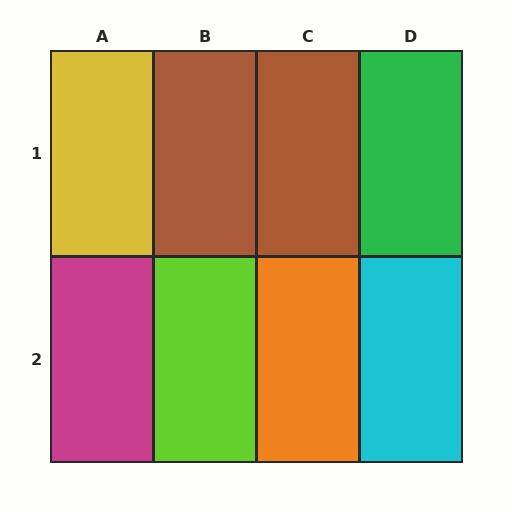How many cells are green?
1 cell is green.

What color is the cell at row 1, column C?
Brown.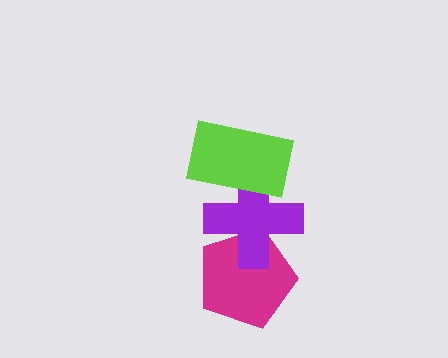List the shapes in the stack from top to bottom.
From top to bottom: the lime rectangle, the purple cross, the magenta pentagon.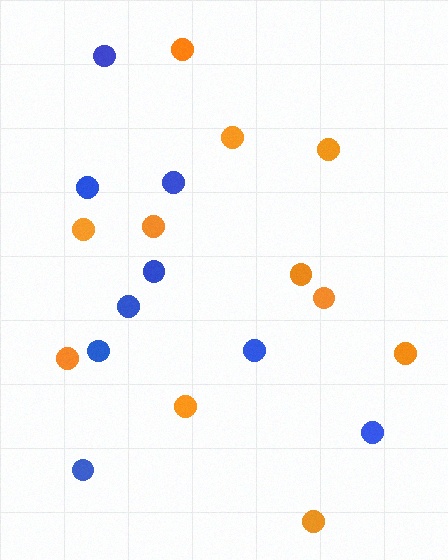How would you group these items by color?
There are 2 groups: one group of blue circles (9) and one group of orange circles (11).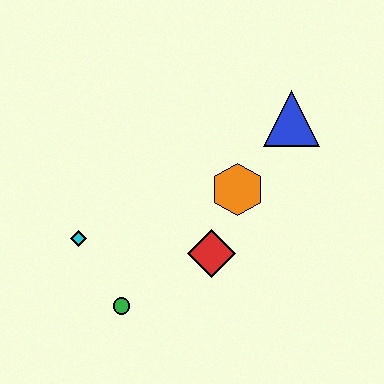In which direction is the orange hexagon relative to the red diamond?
The orange hexagon is above the red diamond.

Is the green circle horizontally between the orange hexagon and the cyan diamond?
Yes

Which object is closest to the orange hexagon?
The red diamond is closest to the orange hexagon.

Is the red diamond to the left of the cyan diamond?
No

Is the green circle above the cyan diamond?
No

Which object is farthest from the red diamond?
The blue triangle is farthest from the red diamond.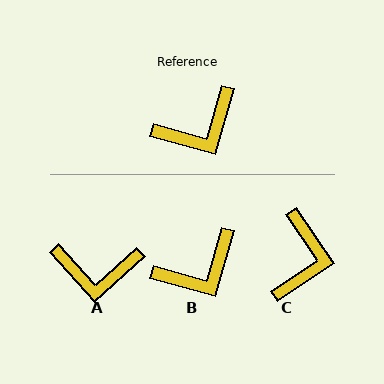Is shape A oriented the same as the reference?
No, it is off by about 32 degrees.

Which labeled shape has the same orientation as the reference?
B.